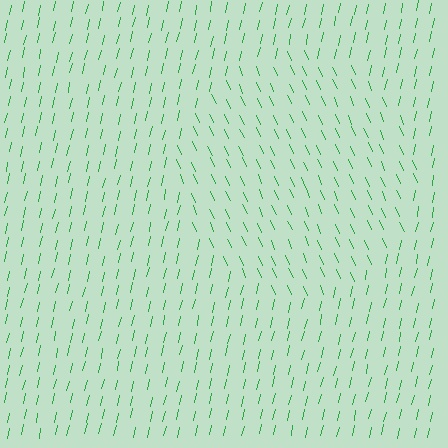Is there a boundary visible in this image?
Yes, there is a texture boundary formed by a change in line orientation.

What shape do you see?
I see a circle.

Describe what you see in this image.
The image is filled with small green line segments. A circle region in the image has lines oriented differently from the surrounding lines, creating a visible texture boundary.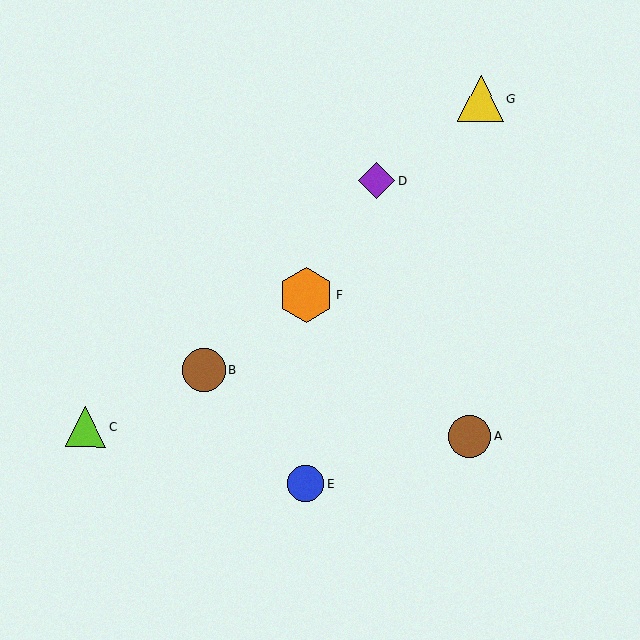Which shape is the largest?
The orange hexagon (labeled F) is the largest.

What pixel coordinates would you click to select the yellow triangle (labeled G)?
Click at (481, 99) to select the yellow triangle G.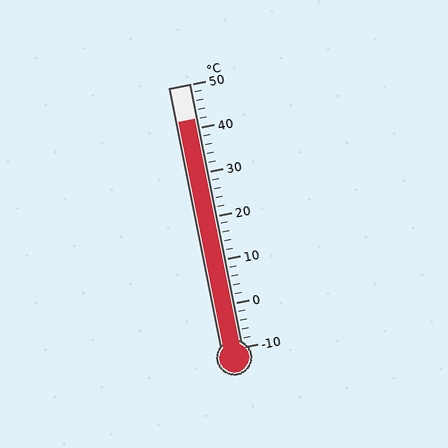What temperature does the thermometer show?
The thermometer shows approximately 42°C.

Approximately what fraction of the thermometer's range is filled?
The thermometer is filled to approximately 85% of its range.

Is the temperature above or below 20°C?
The temperature is above 20°C.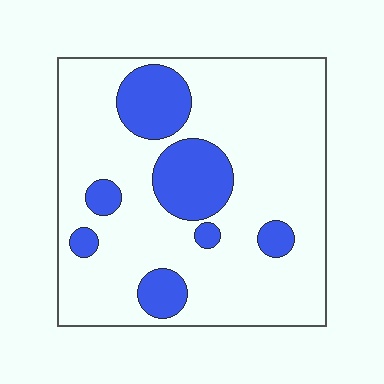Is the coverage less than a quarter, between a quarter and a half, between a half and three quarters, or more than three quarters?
Less than a quarter.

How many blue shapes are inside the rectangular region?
7.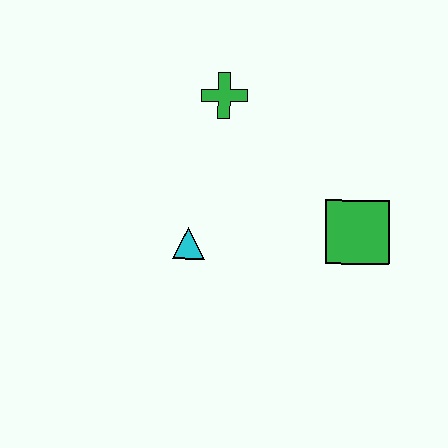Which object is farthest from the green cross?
The green square is farthest from the green cross.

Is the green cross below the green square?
No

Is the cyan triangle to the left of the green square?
Yes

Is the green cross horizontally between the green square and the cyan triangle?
Yes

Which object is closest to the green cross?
The cyan triangle is closest to the green cross.